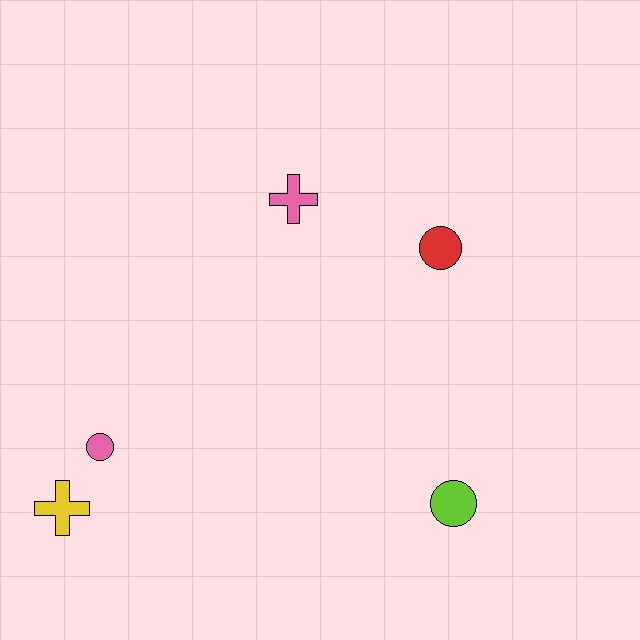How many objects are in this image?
There are 5 objects.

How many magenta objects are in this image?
There are no magenta objects.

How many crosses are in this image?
There are 2 crosses.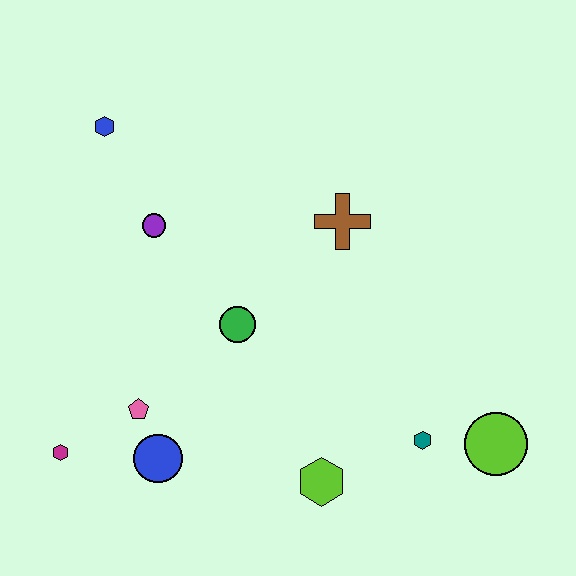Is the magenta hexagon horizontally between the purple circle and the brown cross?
No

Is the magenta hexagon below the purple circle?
Yes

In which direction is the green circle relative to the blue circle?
The green circle is above the blue circle.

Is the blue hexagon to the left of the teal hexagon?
Yes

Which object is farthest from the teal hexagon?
The blue hexagon is farthest from the teal hexagon.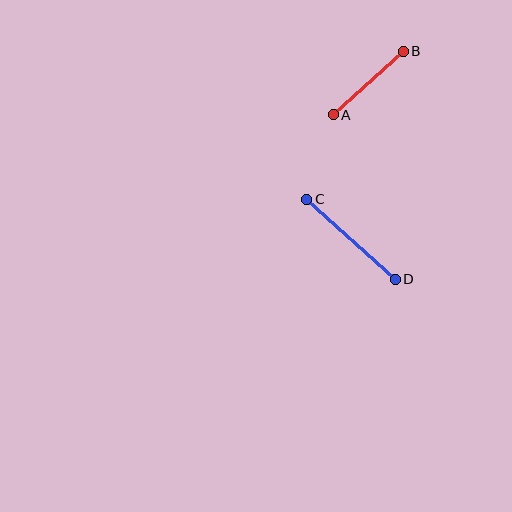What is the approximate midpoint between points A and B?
The midpoint is at approximately (368, 83) pixels.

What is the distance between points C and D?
The distance is approximately 119 pixels.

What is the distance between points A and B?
The distance is approximately 94 pixels.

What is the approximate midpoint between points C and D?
The midpoint is at approximately (351, 239) pixels.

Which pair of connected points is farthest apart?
Points C and D are farthest apart.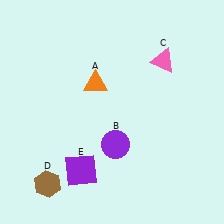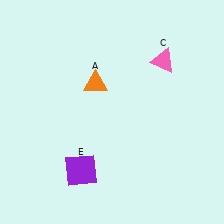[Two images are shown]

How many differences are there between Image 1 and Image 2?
There are 2 differences between the two images.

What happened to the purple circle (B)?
The purple circle (B) was removed in Image 2. It was in the bottom-right area of Image 1.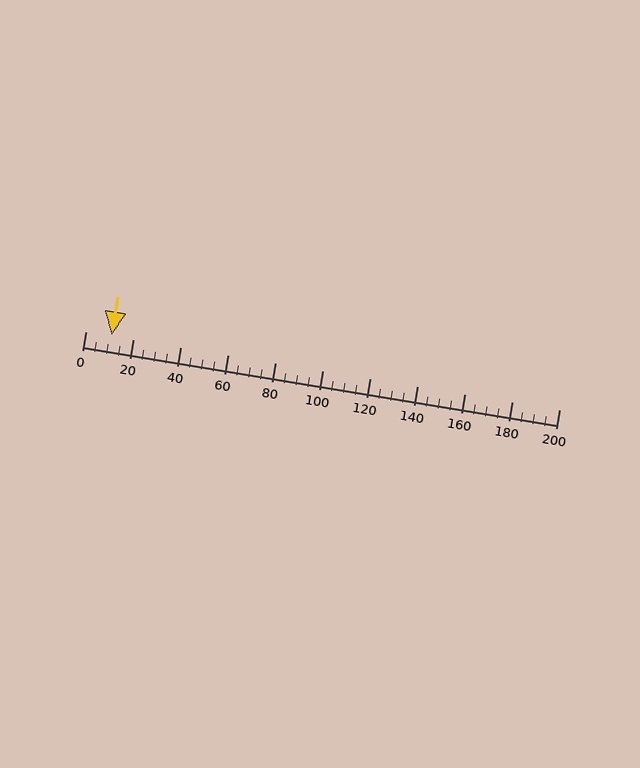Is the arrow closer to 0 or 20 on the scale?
The arrow is closer to 20.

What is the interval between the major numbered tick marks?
The major tick marks are spaced 20 units apart.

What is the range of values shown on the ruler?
The ruler shows values from 0 to 200.